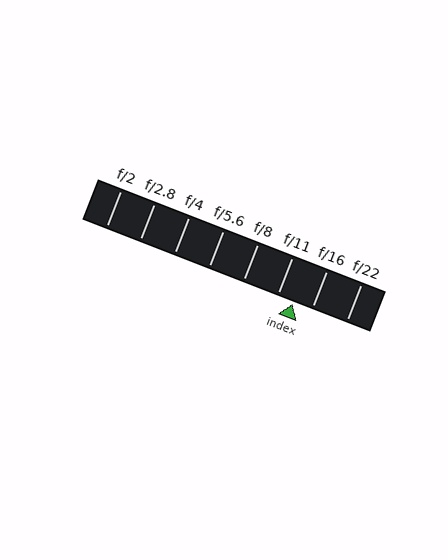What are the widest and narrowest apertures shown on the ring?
The widest aperture shown is f/2 and the narrowest is f/22.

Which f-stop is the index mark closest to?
The index mark is closest to f/11.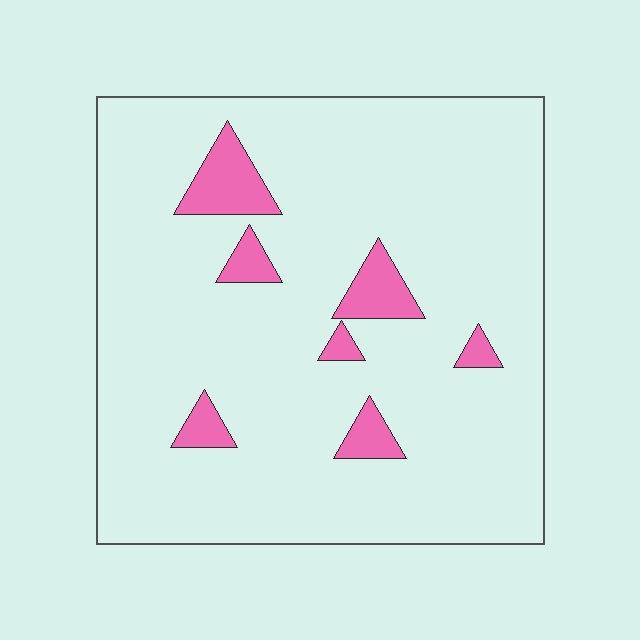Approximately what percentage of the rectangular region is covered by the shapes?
Approximately 10%.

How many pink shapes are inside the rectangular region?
7.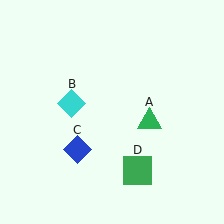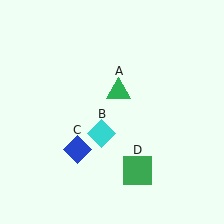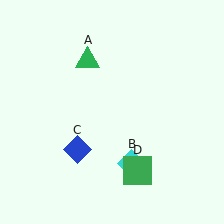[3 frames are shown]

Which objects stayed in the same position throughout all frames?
Blue diamond (object C) and green square (object D) remained stationary.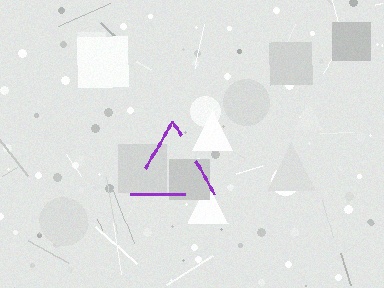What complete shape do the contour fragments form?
The contour fragments form a triangle.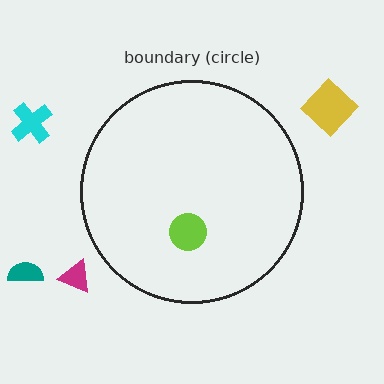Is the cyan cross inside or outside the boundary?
Outside.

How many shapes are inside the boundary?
1 inside, 4 outside.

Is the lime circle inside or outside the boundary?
Inside.